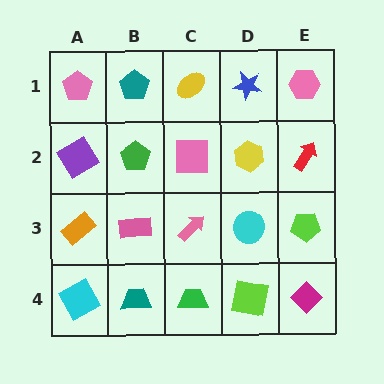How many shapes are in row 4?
5 shapes.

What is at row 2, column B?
A green pentagon.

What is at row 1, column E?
A pink hexagon.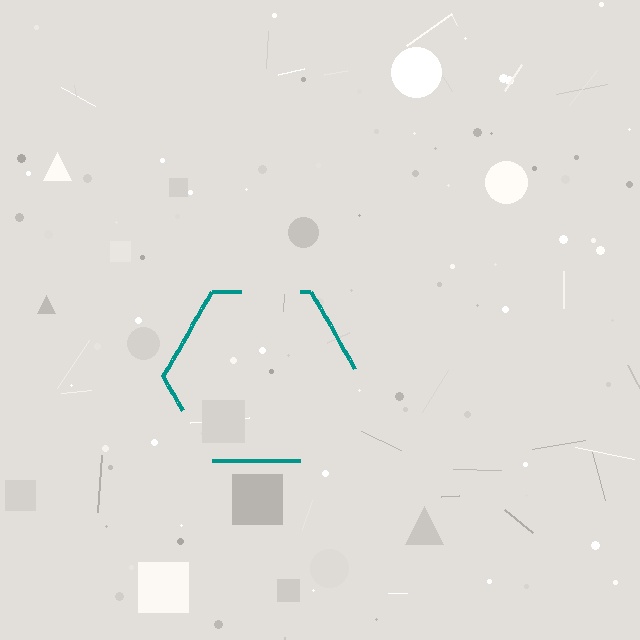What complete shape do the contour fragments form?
The contour fragments form a hexagon.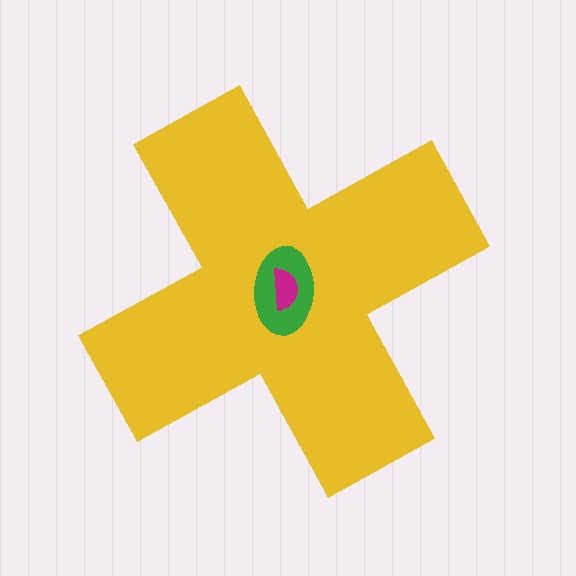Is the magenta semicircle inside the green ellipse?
Yes.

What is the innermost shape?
The magenta semicircle.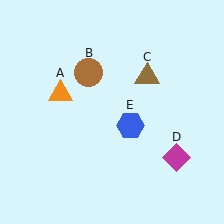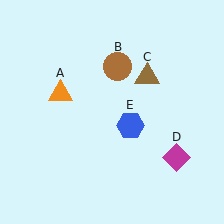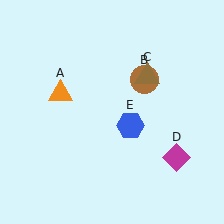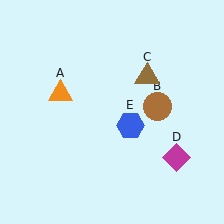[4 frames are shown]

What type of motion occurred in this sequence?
The brown circle (object B) rotated clockwise around the center of the scene.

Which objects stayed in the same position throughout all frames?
Orange triangle (object A) and brown triangle (object C) and magenta diamond (object D) and blue hexagon (object E) remained stationary.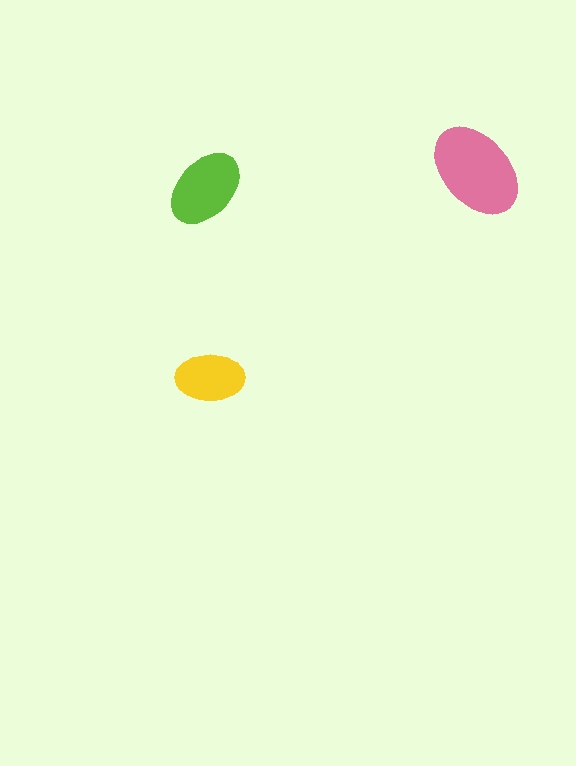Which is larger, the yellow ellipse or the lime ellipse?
The lime one.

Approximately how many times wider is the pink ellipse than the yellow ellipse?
About 1.5 times wider.